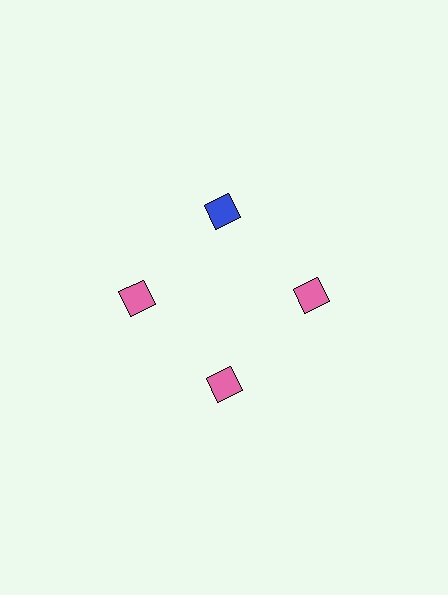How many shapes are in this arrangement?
There are 4 shapes arranged in a ring pattern.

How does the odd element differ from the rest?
It has a different color: blue instead of pink.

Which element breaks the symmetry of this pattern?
The blue diamond at roughly the 12 o'clock position breaks the symmetry. All other shapes are pink diamonds.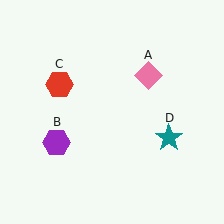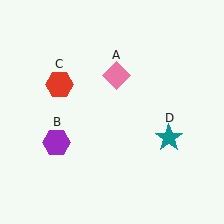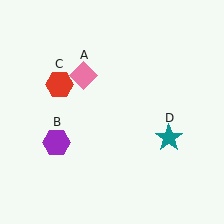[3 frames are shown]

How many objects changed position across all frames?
1 object changed position: pink diamond (object A).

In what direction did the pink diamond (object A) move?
The pink diamond (object A) moved left.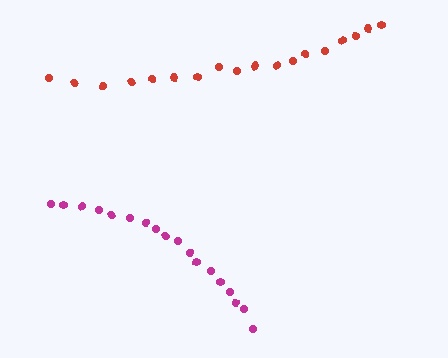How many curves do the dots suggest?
There are 2 distinct paths.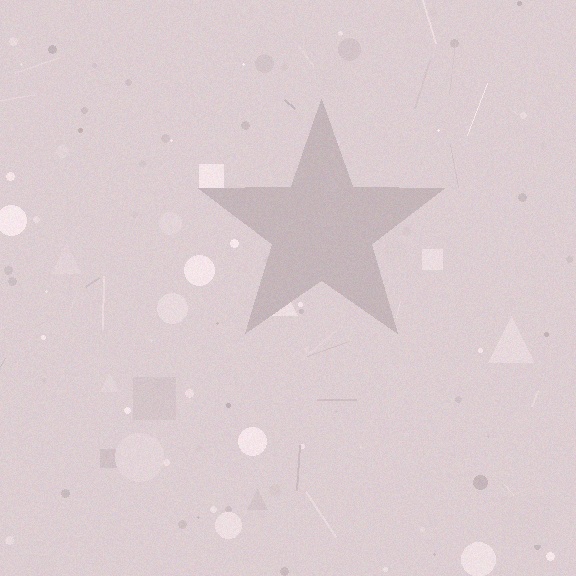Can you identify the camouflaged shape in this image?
The camouflaged shape is a star.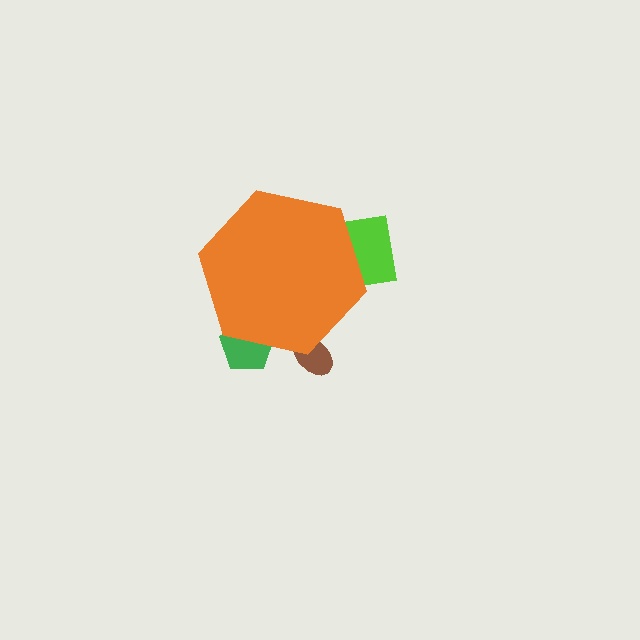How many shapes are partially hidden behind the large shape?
3 shapes are partially hidden.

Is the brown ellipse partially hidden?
Yes, the brown ellipse is partially hidden behind the orange hexagon.